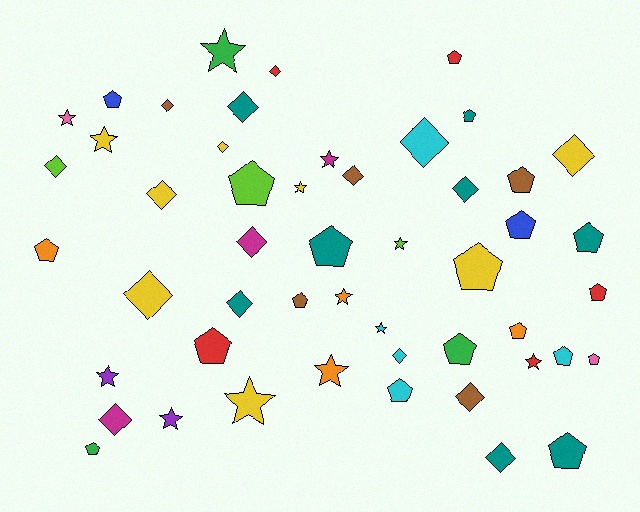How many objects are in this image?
There are 50 objects.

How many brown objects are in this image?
There are 5 brown objects.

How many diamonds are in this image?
There are 17 diamonds.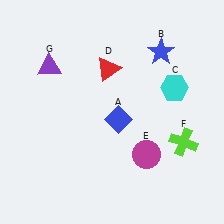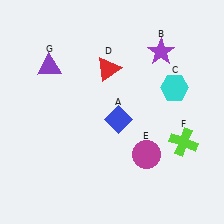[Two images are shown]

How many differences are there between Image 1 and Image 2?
There is 1 difference between the two images.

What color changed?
The star (B) changed from blue in Image 1 to purple in Image 2.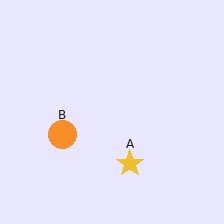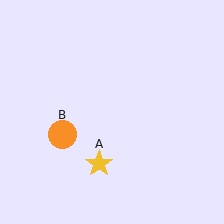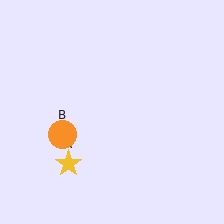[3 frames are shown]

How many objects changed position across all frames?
1 object changed position: yellow star (object A).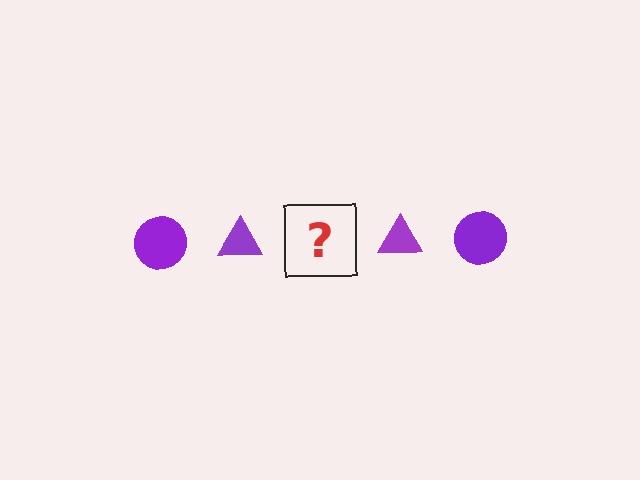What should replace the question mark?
The question mark should be replaced with a purple circle.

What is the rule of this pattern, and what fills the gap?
The rule is that the pattern cycles through circle, triangle shapes in purple. The gap should be filled with a purple circle.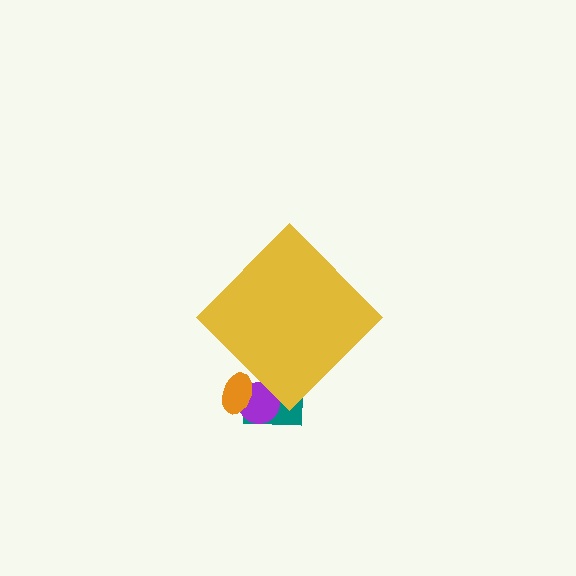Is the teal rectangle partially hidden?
Yes, the teal rectangle is partially hidden behind the yellow diamond.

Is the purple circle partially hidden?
Yes, the purple circle is partially hidden behind the yellow diamond.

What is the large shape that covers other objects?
A yellow diamond.